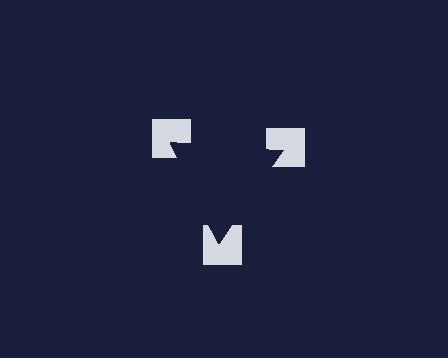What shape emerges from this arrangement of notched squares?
An illusory triangle — its edges are inferred from the aligned wedge cuts in the notched squares, not physically drawn.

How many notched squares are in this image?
There are 3 — one at each vertex of the illusory triangle.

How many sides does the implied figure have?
3 sides.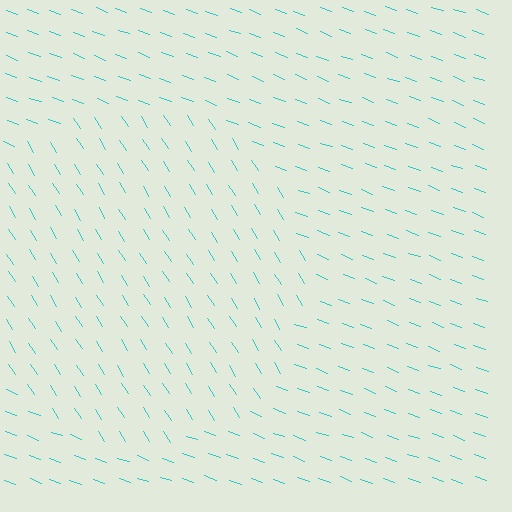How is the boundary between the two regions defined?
The boundary is defined purely by a change in line orientation (approximately 38 degrees difference). All lines are the same color and thickness.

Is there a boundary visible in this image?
Yes, there is a texture boundary formed by a change in line orientation.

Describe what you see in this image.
The image is filled with small cyan line segments. A circle region in the image has lines oriented differently from the surrounding lines, creating a visible texture boundary.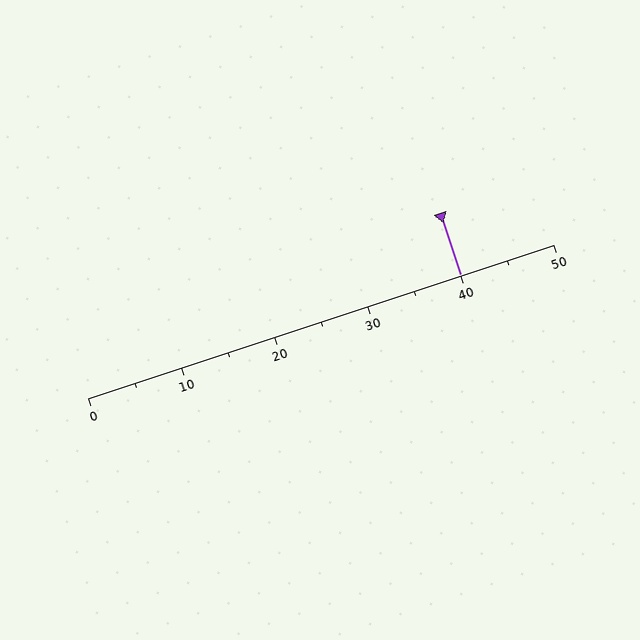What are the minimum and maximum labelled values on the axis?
The axis runs from 0 to 50.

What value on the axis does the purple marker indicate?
The marker indicates approximately 40.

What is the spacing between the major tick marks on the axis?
The major ticks are spaced 10 apart.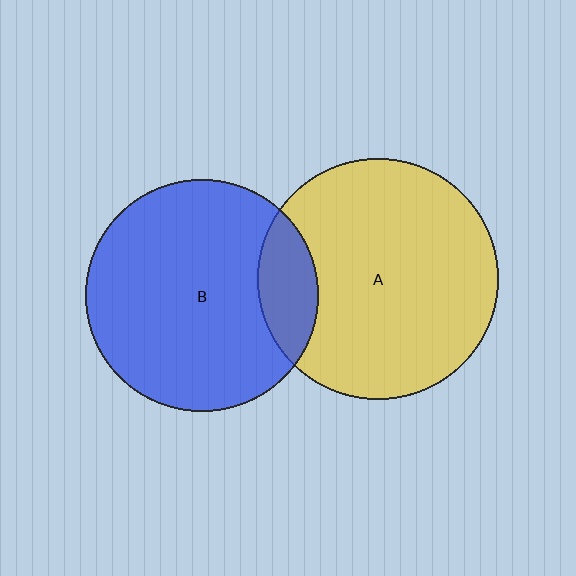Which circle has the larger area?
Circle A (yellow).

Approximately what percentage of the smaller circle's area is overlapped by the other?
Approximately 15%.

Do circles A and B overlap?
Yes.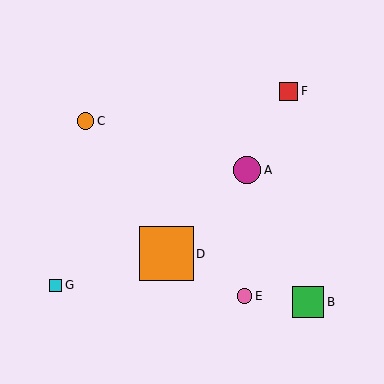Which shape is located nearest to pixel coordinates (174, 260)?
The orange square (labeled D) at (166, 254) is nearest to that location.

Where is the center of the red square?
The center of the red square is at (289, 91).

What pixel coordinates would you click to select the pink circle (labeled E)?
Click at (245, 296) to select the pink circle E.